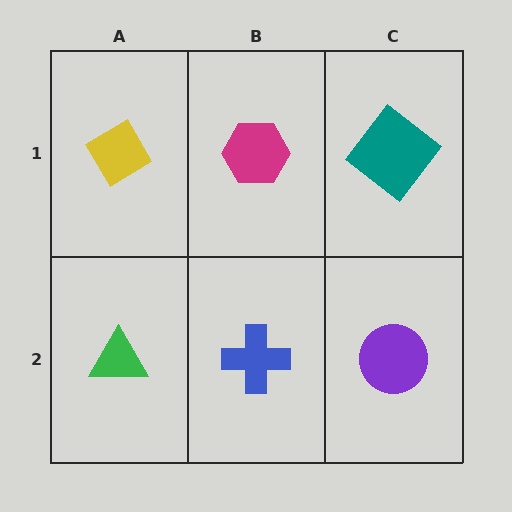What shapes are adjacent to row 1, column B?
A blue cross (row 2, column B), a yellow diamond (row 1, column A), a teal diamond (row 1, column C).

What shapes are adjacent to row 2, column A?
A yellow diamond (row 1, column A), a blue cross (row 2, column B).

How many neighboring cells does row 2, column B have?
3.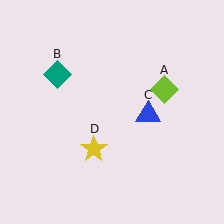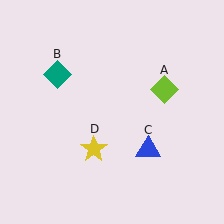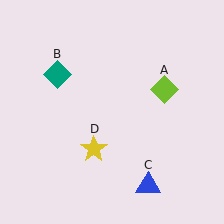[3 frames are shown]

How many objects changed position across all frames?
1 object changed position: blue triangle (object C).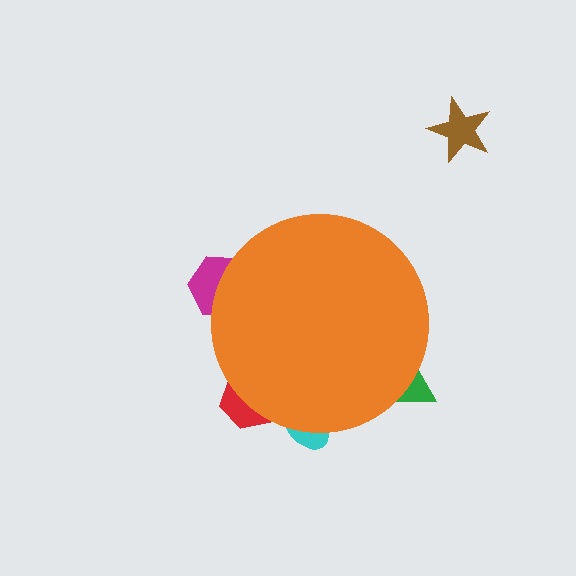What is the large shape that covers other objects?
An orange circle.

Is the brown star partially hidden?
No, the brown star is fully visible.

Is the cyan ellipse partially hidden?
Yes, the cyan ellipse is partially hidden behind the orange circle.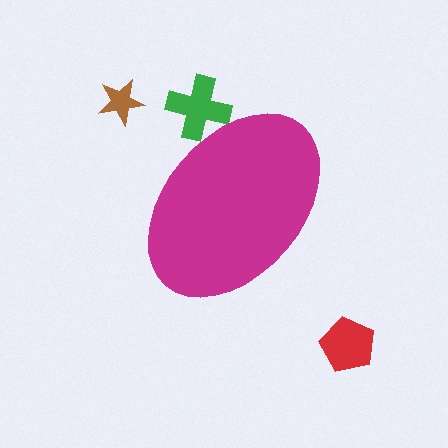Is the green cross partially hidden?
Yes, the green cross is partially hidden behind the magenta ellipse.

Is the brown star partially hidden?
No, the brown star is fully visible.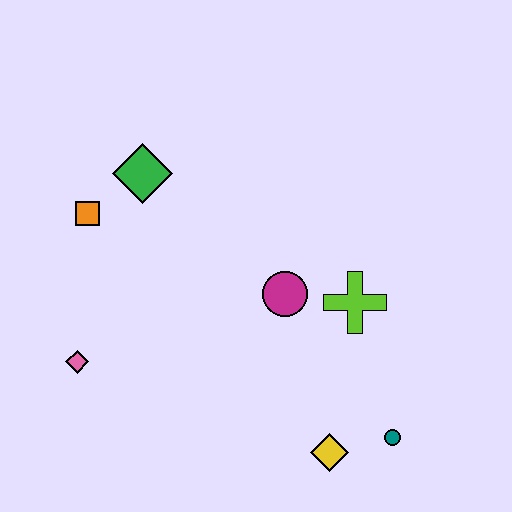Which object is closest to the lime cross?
The magenta circle is closest to the lime cross.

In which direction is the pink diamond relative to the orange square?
The pink diamond is below the orange square.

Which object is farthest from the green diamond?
The teal circle is farthest from the green diamond.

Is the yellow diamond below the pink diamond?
Yes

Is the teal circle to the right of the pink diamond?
Yes